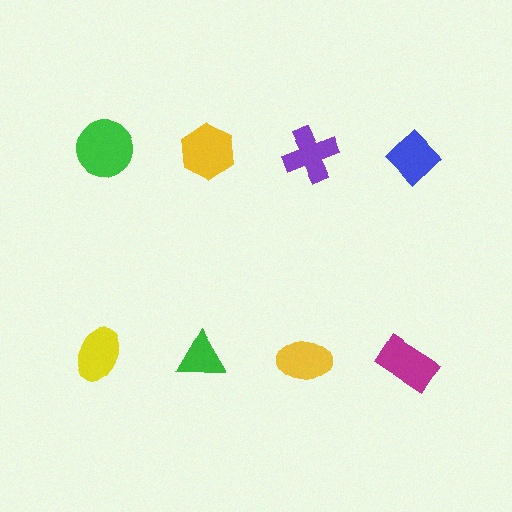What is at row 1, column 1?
A green circle.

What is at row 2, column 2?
A green triangle.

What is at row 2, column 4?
A magenta rectangle.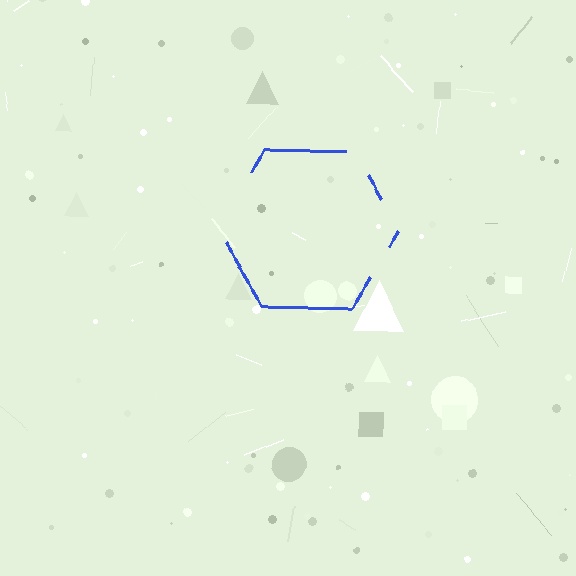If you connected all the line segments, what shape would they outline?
They would outline a hexagon.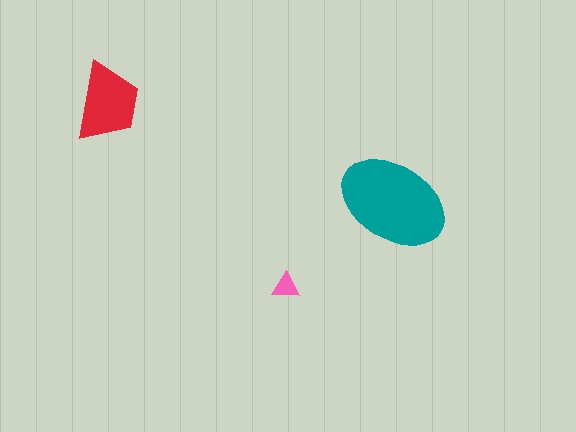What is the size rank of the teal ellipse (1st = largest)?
1st.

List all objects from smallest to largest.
The pink triangle, the red trapezoid, the teal ellipse.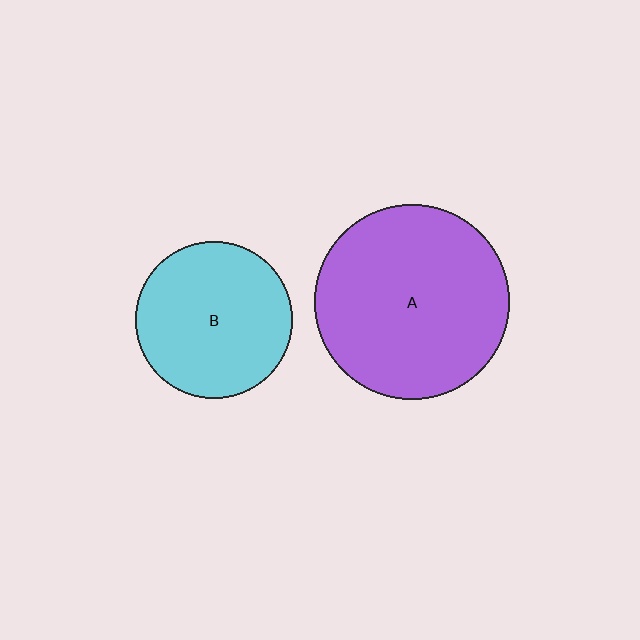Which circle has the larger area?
Circle A (purple).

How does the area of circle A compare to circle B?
Approximately 1.5 times.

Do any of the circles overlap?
No, none of the circles overlap.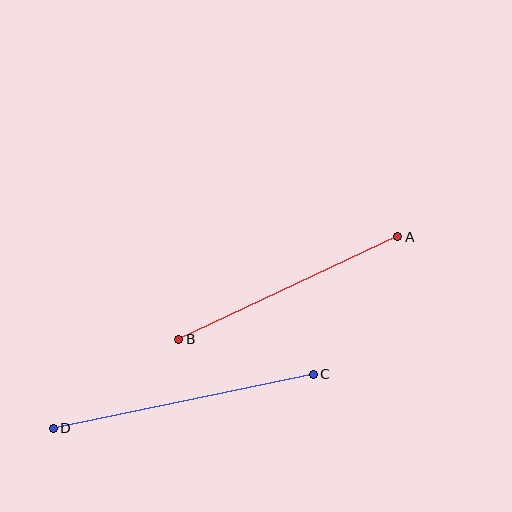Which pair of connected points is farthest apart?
Points C and D are farthest apart.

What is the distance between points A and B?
The distance is approximately 242 pixels.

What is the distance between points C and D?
The distance is approximately 265 pixels.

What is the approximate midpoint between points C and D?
The midpoint is at approximately (183, 401) pixels.